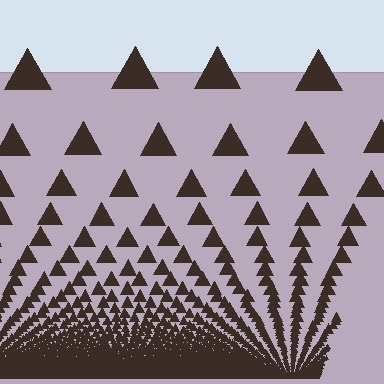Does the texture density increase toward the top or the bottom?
Density increases toward the bottom.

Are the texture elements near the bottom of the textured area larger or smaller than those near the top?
Smaller. The gradient is inverted — elements near the bottom are smaller and denser.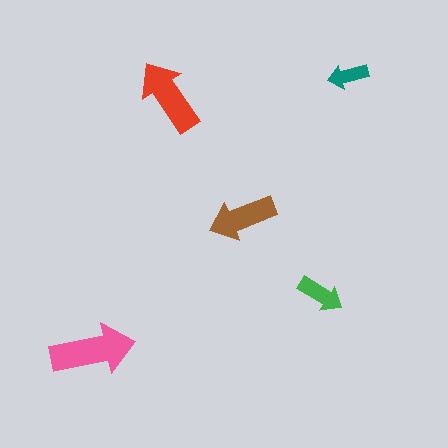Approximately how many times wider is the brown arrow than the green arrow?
About 1.5 times wider.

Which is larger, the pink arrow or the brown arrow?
The pink one.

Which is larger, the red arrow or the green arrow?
The red one.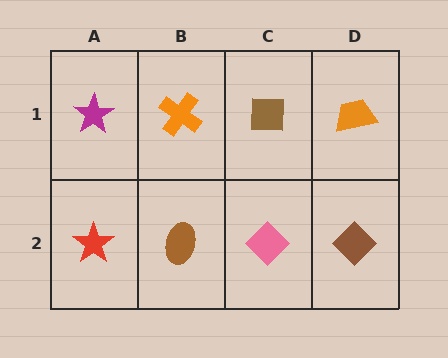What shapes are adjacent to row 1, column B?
A brown ellipse (row 2, column B), a magenta star (row 1, column A), a brown square (row 1, column C).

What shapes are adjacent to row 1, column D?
A brown diamond (row 2, column D), a brown square (row 1, column C).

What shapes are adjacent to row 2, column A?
A magenta star (row 1, column A), a brown ellipse (row 2, column B).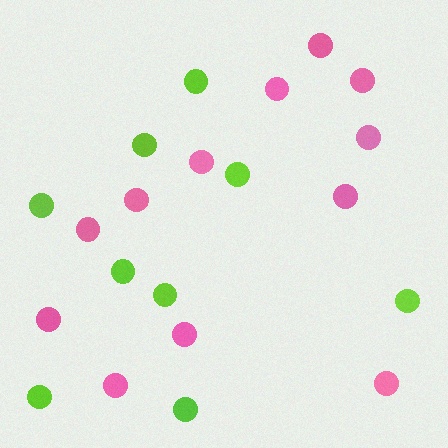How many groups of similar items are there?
There are 2 groups: one group of pink circles (12) and one group of lime circles (9).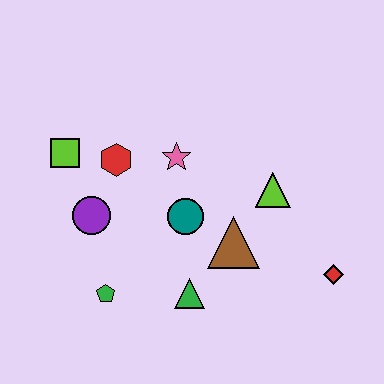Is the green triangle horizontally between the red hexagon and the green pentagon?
No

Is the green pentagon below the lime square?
Yes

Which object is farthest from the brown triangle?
The lime square is farthest from the brown triangle.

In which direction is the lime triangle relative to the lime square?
The lime triangle is to the right of the lime square.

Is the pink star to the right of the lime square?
Yes